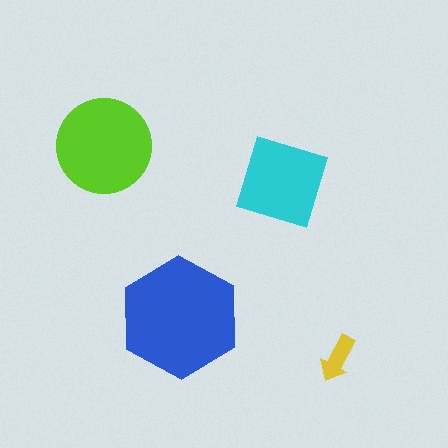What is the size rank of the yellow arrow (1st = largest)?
4th.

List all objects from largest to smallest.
The blue hexagon, the lime circle, the cyan diamond, the yellow arrow.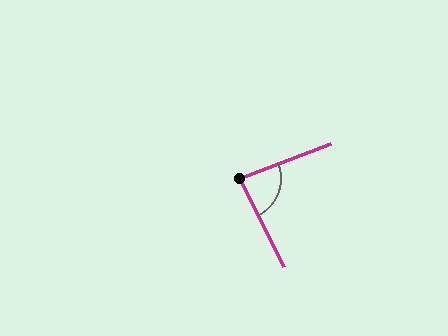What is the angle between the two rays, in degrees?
Approximately 84 degrees.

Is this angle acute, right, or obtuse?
It is acute.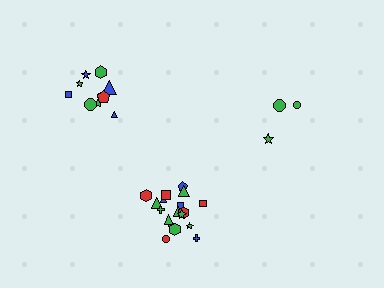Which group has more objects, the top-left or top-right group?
The top-left group.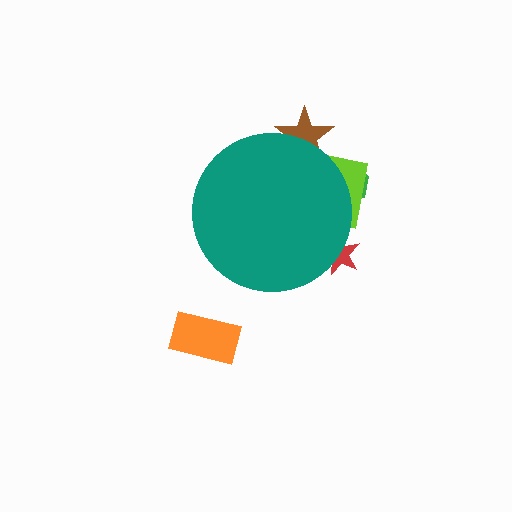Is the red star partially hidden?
Yes, the red star is partially hidden behind the teal circle.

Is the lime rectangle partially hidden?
Yes, the lime rectangle is partially hidden behind the teal circle.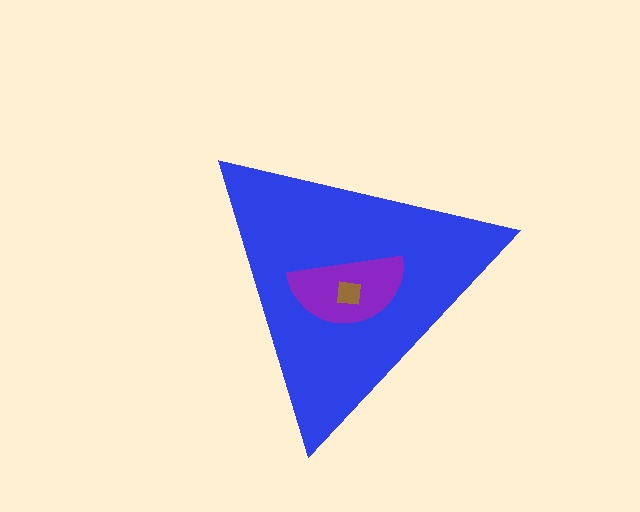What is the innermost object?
The brown square.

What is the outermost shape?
The blue triangle.